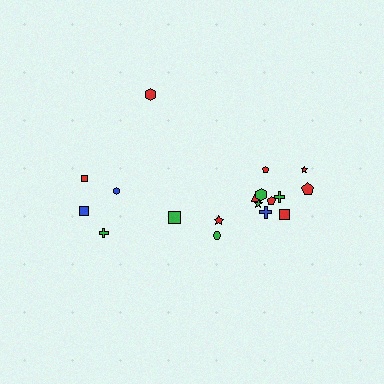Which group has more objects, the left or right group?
The right group.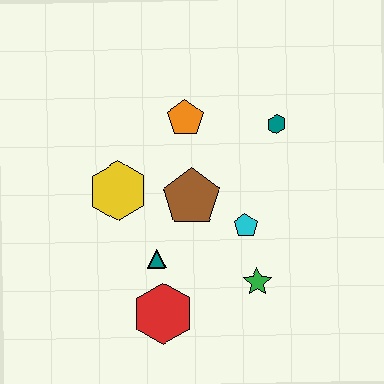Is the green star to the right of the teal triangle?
Yes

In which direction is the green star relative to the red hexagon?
The green star is to the right of the red hexagon.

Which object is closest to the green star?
The cyan pentagon is closest to the green star.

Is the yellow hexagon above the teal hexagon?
No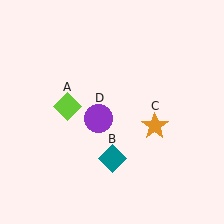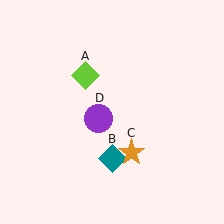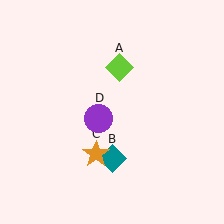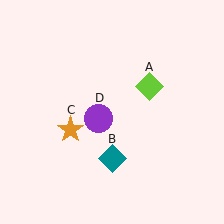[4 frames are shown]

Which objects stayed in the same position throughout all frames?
Teal diamond (object B) and purple circle (object D) remained stationary.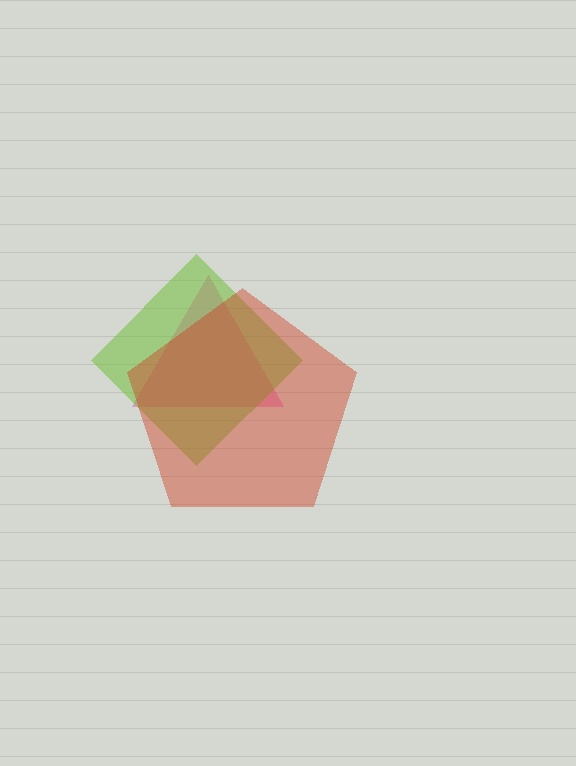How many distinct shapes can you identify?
There are 3 distinct shapes: a pink triangle, a lime diamond, a red pentagon.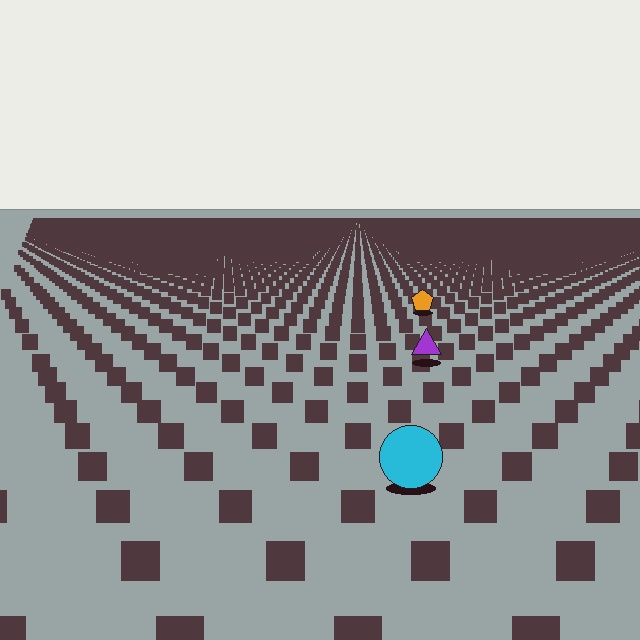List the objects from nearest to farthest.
From nearest to farthest: the cyan circle, the purple triangle, the orange pentagon.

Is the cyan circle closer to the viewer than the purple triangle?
Yes. The cyan circle is closer — you can tell from the texture gradient: the ground texture is coarser near it.